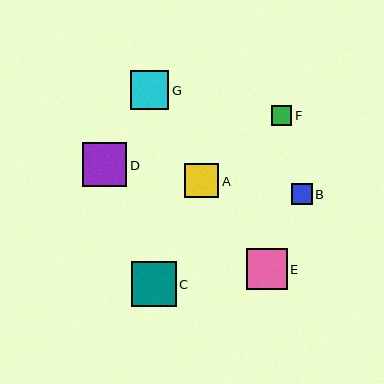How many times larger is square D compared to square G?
Square D is approximately 1.2 times the size of square G.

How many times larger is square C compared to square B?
Square C is approximately 2.2 times the size of square B.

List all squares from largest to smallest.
From largest to smallest: C, D, E, G, A, B, F.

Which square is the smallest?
Square F is the smallest with a size of approximately 20 pixels.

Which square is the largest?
Square C is the largest with a size of approximately 45 pixels.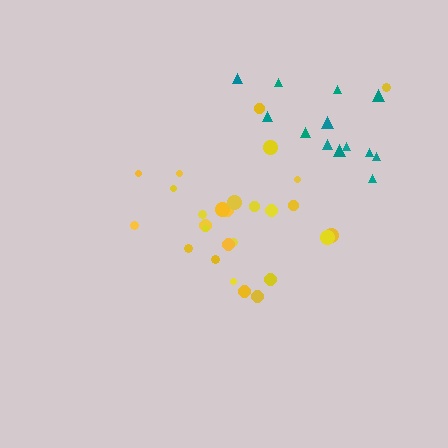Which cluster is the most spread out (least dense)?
Yellow.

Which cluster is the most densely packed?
Teal.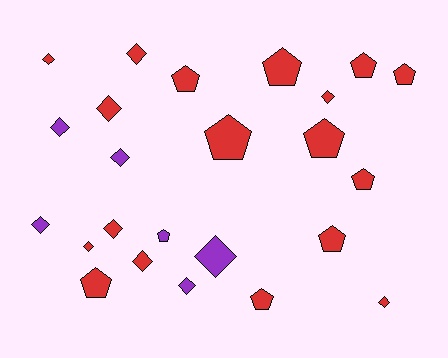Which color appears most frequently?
Red, with 18 objects.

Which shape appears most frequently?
Diamond, with 13 objects.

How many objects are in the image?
There are 24 objects.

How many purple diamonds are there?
There are 5 purple diamonds.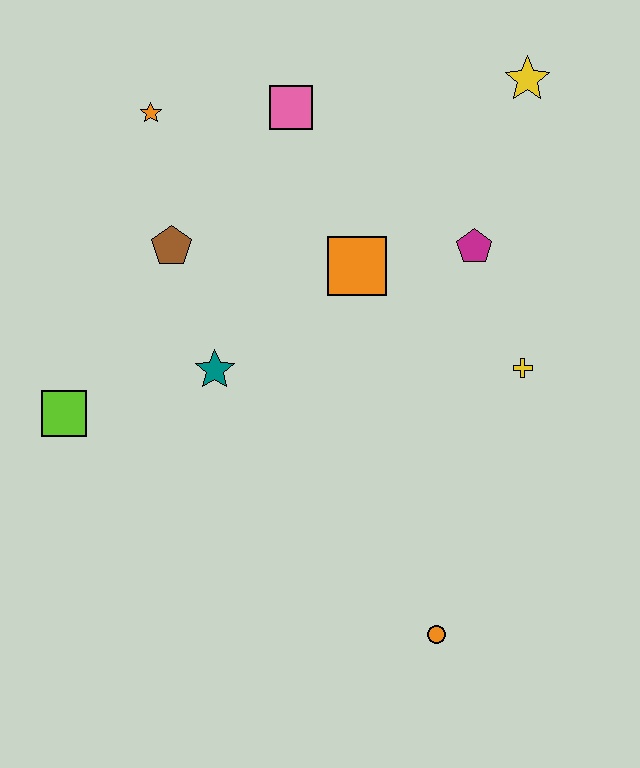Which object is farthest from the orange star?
The orange circle is farthest from the orange star.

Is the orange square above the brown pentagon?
No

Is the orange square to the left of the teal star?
No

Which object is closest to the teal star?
The brown pentagon is closest to the teal star.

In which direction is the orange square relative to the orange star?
The orange square is to the right of the orange star.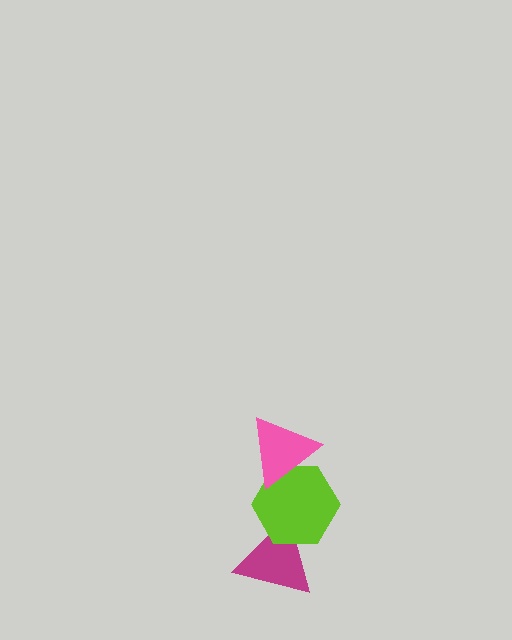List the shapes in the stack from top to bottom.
From top to bottom: the pink triangle, the lime hexagon, the magenta triangle.